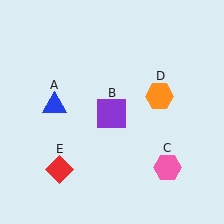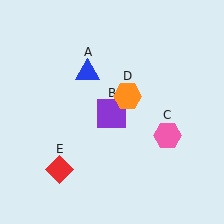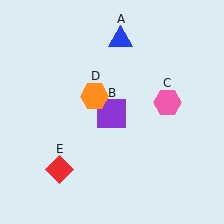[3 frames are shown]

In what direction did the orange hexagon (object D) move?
The orange hexagon (object D) moved left.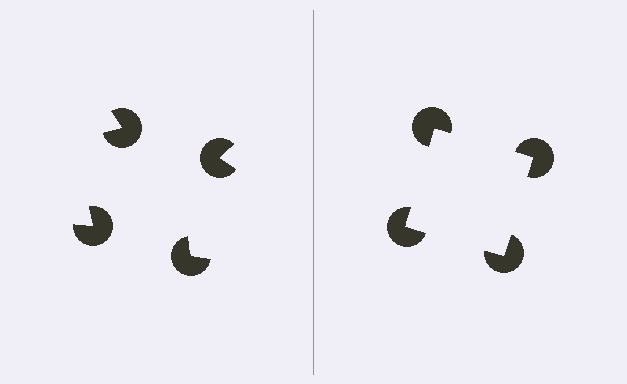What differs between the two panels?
The pac-man discs are positioned identically on both sides; only the wedge orientations differ. On the right they align to a square; on the left they are misaligned.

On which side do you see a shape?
An illusory square appears on the right side. On the left side the wedge cuts are rotated, so no coherent shape forms.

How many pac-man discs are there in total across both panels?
8 — 4 on each side.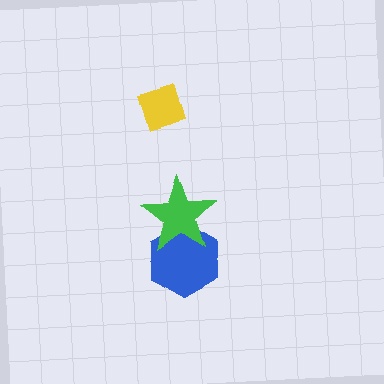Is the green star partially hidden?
No, no other shape covers it.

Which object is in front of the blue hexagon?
The green star is in front of the blue hexagon.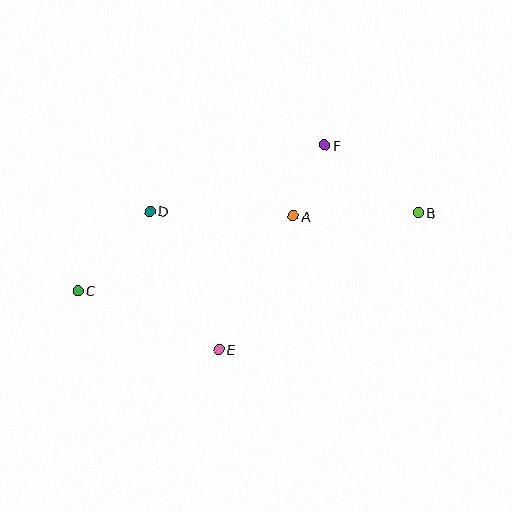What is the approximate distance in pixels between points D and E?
The distance between D and E is approximately 154 pixels.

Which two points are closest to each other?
Points A and F are closest to each other.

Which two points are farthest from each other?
Points B and C are farthest from each other.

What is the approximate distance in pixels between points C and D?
The distance between C and D is approximately 108 pixels.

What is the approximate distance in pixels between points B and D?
The distance between B and D is approximately 268 pixels.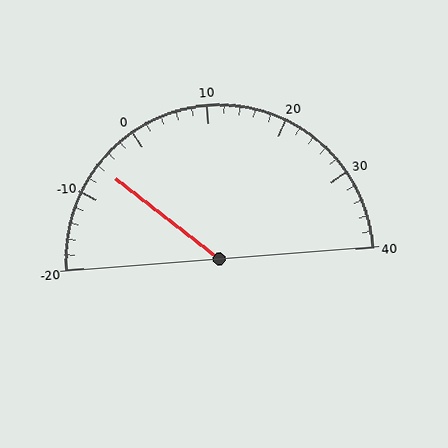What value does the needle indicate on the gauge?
The needle indicates approximately -6.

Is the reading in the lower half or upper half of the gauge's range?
The reading is in the lower half of the range (-20 to 40).